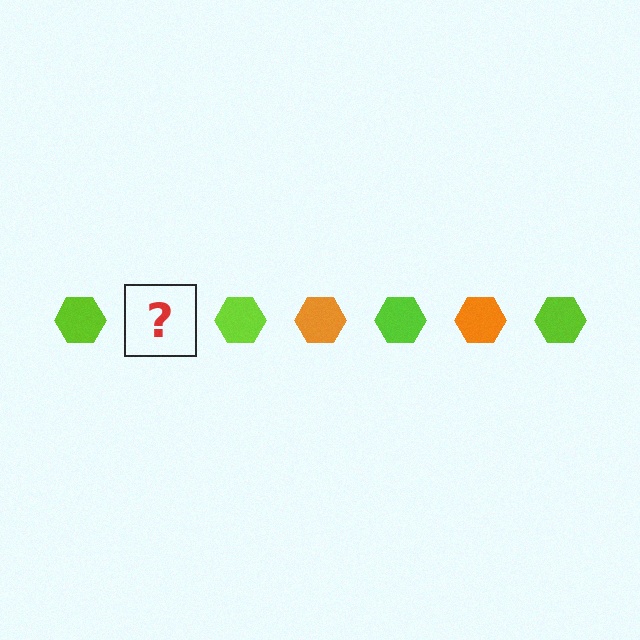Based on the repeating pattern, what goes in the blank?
The blank should be an orange hexagon.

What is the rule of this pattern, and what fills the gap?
The rule is that the pattern cycles through lime, orange hexagons. The gap should be filled with an orange hexagon.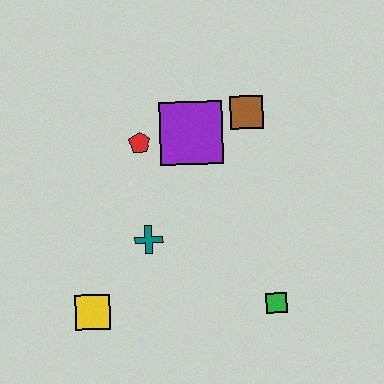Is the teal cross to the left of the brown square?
Yes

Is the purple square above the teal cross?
Yes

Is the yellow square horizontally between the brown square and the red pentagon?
No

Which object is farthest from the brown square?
The yellow square is farthest from the brown square.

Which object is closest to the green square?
The teal cross is closest to the green square.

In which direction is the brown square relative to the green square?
The brown square is above the green square.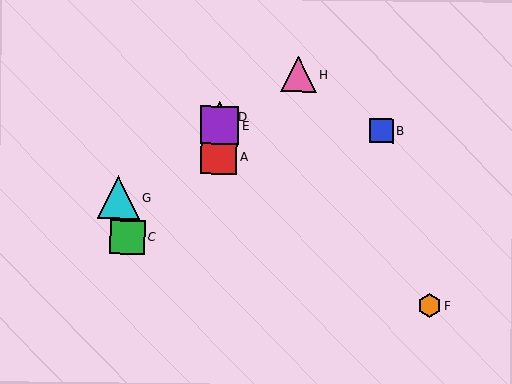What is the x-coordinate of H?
Object H is at x≈299.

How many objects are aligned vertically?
3 objects (A, D, E) are aligned vertically.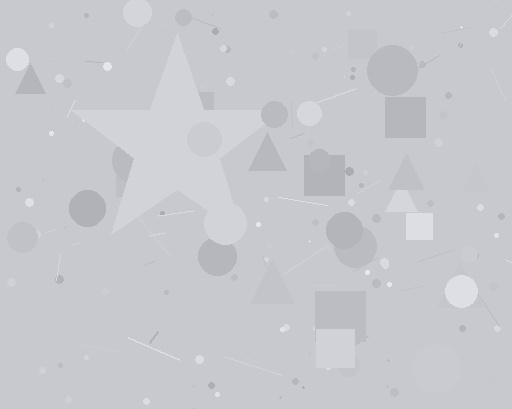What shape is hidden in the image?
A star is hidden in the image.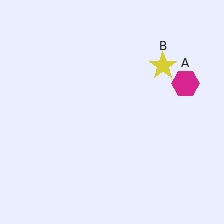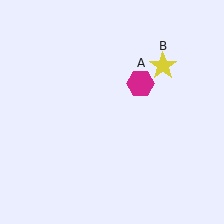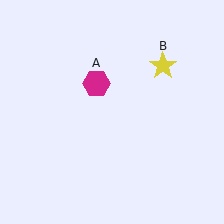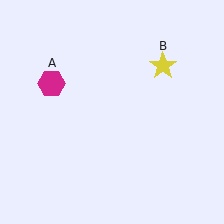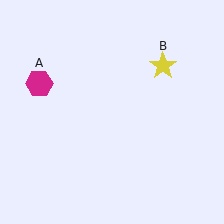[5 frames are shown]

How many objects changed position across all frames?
1 object changed position: magenta hexagon (object A).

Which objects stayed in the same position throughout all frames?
Yellow star (object B) remained stationary.